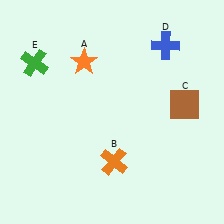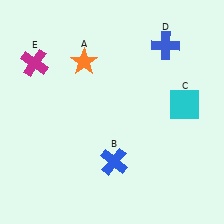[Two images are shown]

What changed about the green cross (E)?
In Image 1, E is green. In Image 2, it changed to magenta.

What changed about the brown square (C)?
In Image 1, C is brown. In Image 2, it changed to cyan.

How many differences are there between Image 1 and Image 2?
There are 3 differences between the two images.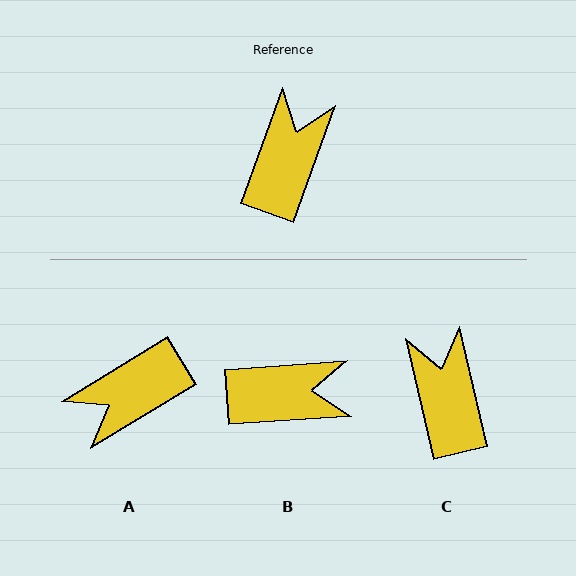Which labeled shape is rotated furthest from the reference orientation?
A, about 141 degrees away.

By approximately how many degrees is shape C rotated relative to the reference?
Approximately 33 degrees counter-clockwise.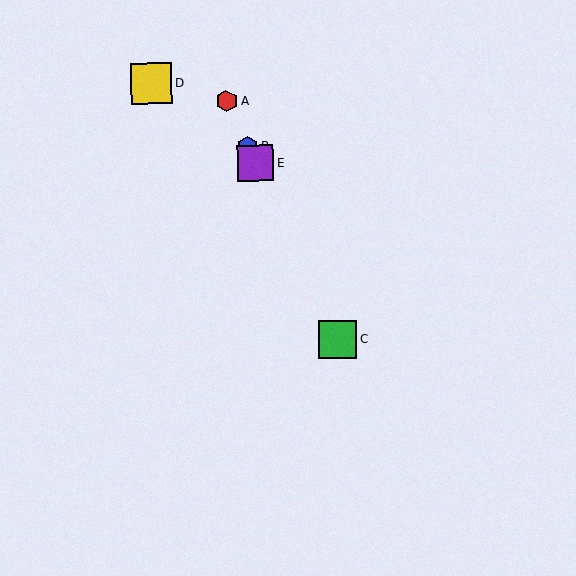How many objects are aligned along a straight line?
4 objects (A, B, C, E) are aligned along a straight line.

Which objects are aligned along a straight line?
Objects A, B, C, E are aligned along a straight line.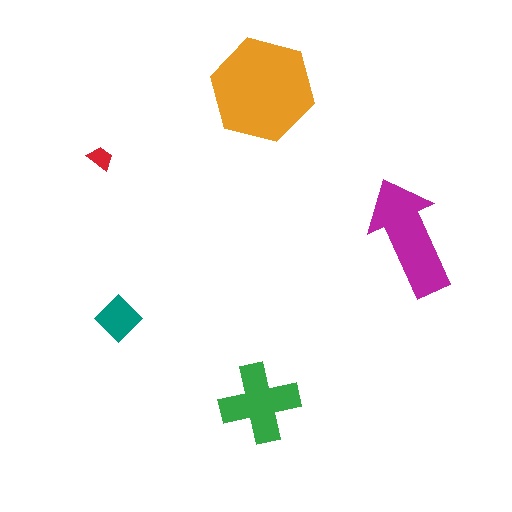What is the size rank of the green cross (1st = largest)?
3rd.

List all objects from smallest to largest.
The red trapezoid, the teal diamond, the green cross, the magenta arrow, the orange hexagon.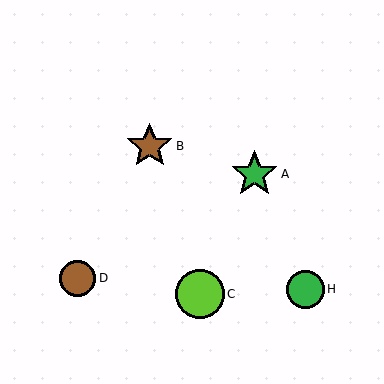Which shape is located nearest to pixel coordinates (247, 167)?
The green star (labeled A) at (255, 174) is nearest to that location.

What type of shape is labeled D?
Shape D is a brown circle.